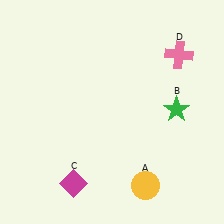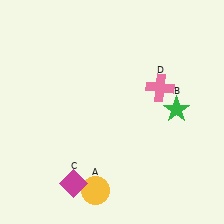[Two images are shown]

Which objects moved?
The objects that moved are: the yellow circle (A), the pink cross (D).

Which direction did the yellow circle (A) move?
The yellow circle (A) moved left.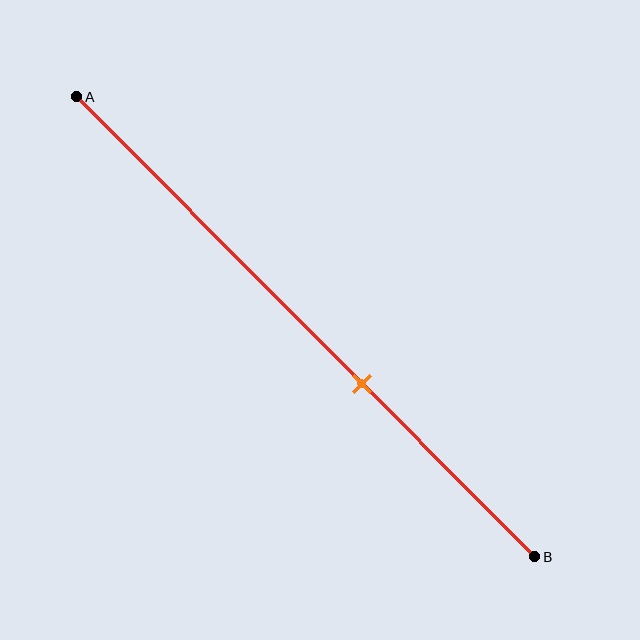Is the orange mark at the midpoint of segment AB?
No, the mark is at about 60% from A, not at the 50% midpoint.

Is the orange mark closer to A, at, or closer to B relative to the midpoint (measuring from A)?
The orange mark is closer to point B than the midpoint of segment AB.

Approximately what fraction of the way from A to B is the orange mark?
The orange mark is approximately 60% of the way from A to B.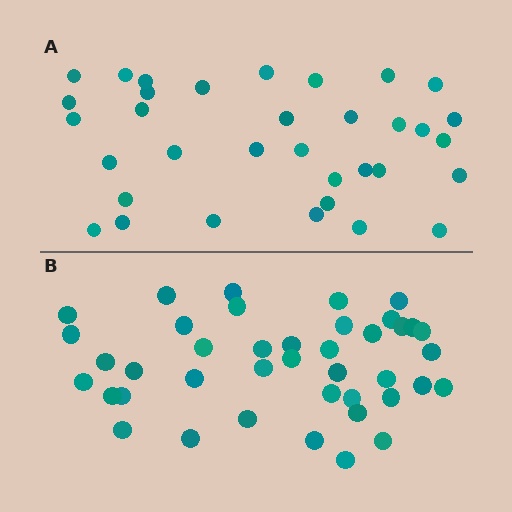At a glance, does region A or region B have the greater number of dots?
Region B (the bottom region) has more dots.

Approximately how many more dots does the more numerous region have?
Region B has roughly 8 or so more dots than region A.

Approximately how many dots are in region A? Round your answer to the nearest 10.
About 30 dots. (The exact count is 34, which rounds to 30.)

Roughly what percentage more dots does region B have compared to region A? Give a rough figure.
About 20% more.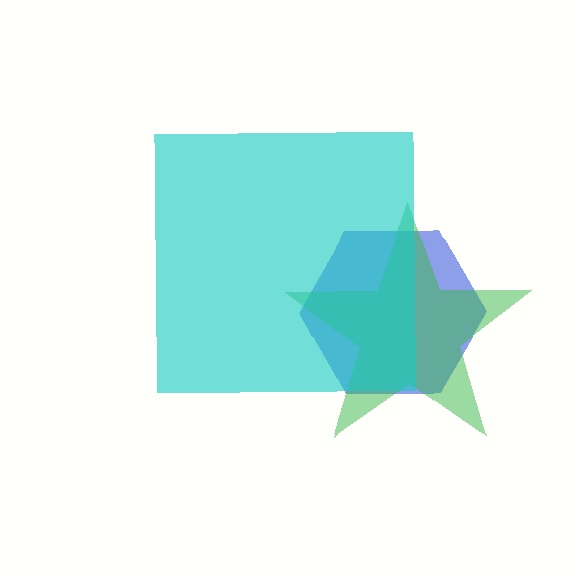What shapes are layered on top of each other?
The layered shapes are: a blue hexagon, a green star, a cyan square.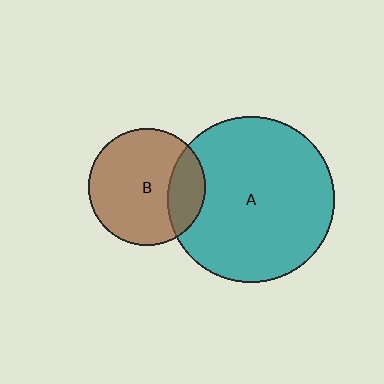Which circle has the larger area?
Circle A (teal).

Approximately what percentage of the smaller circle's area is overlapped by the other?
Approximately 20%.